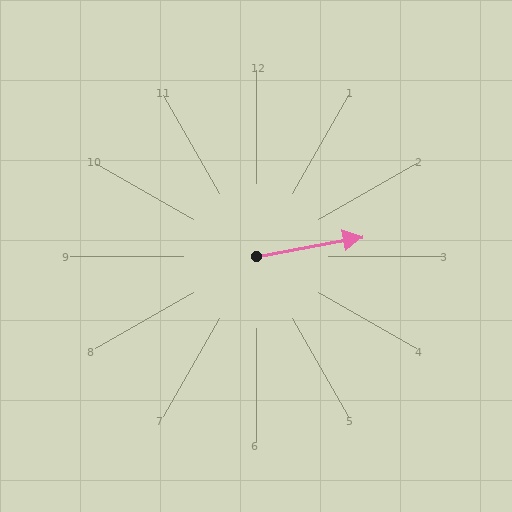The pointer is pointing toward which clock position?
Roughly 3 o'clock.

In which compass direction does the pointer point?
East.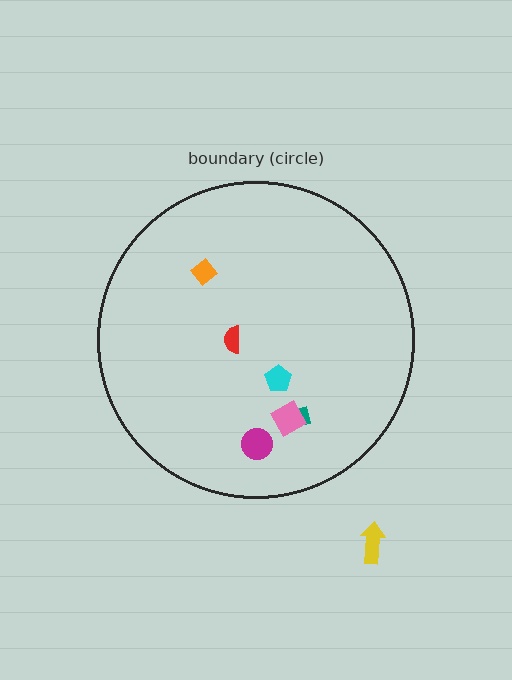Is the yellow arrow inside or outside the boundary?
Outside.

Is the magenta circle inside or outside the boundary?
Inside.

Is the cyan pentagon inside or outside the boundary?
Inside.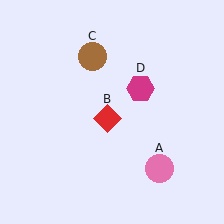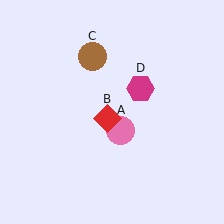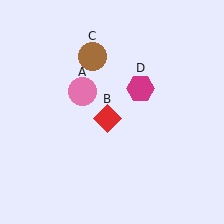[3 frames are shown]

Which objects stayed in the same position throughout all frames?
Red diamond (object B) and brown circle (object C) and magenta hexagon (object D) remained stationary.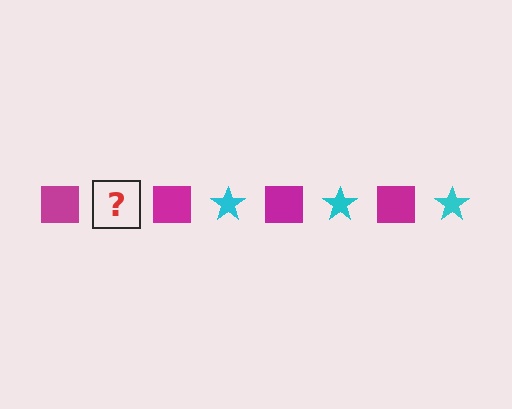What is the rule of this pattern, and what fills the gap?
The rule is that the pattern alternates between magenta square and cyan star. The gap should be filled with a cyan star.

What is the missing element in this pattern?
The missing element is a cyan star.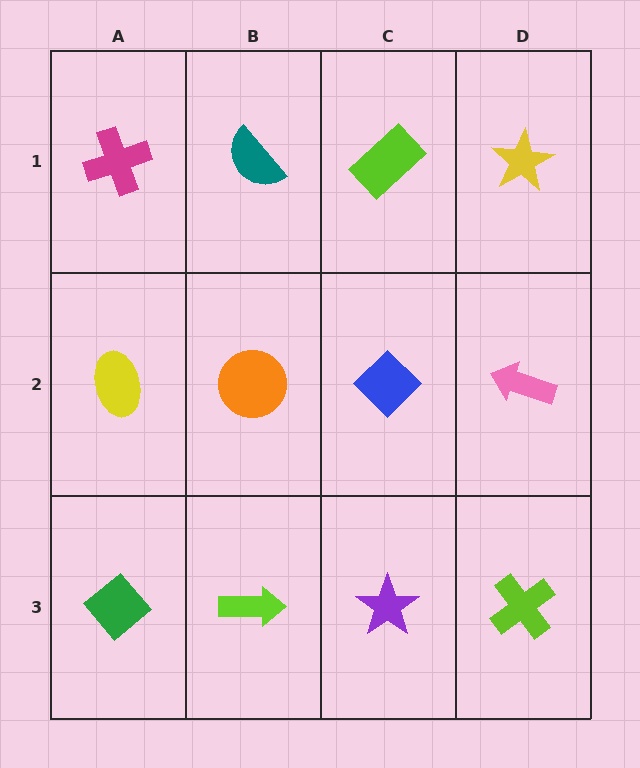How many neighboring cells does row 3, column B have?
3.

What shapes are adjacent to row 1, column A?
A yellow ellipse (row 2, column A), a teal semicircle (row 1, column B).